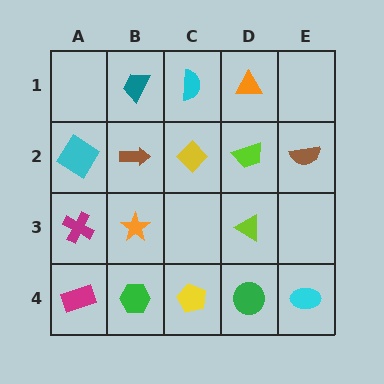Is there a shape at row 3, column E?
No, that cell is empty.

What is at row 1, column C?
A cyan semicircle.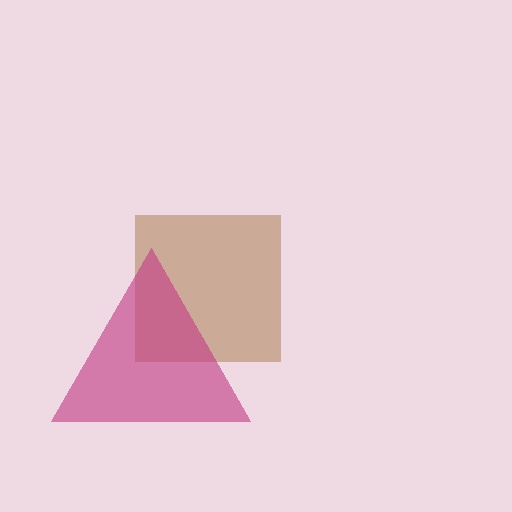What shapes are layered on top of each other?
The layered shapes are: a brown square, a magenta triangle.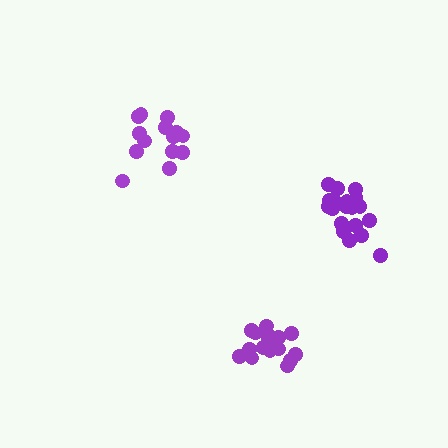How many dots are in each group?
Group 1: 14 dots, Group 2: 17 dots, Group 3: 19 dots (50 total).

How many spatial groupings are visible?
There are 3 spatial groupings.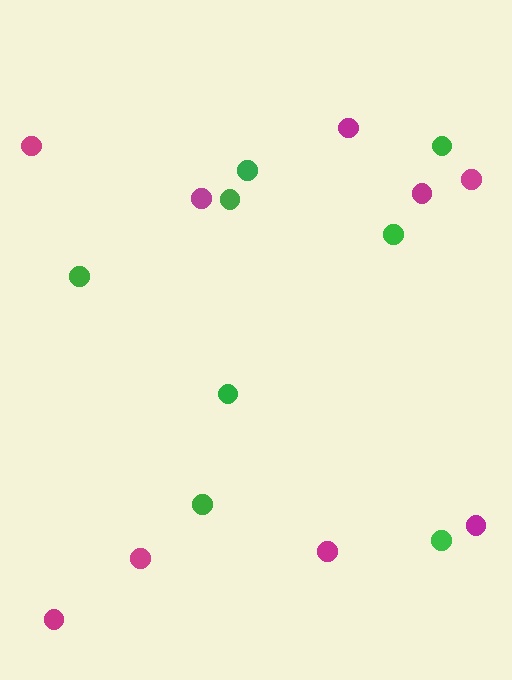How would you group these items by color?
There are 2 groups: one group of green circles (8) and one group of magenta circles (9).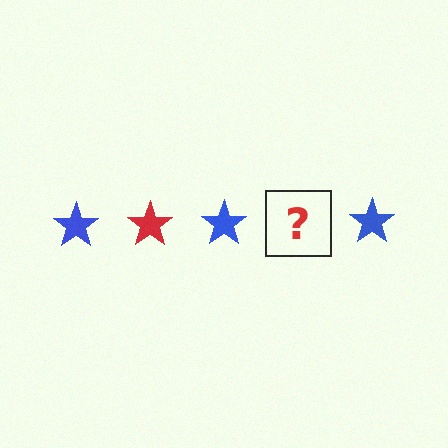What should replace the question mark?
The question mark should be replaced with a red star.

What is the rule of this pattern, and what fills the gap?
The rule is that the pattern cycles through blue, red stars. The gap should be filled with a red star.